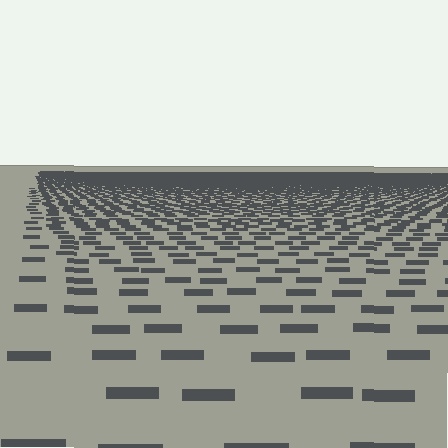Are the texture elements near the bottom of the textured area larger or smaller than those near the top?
Larger. Near the bottom, elements are closer to the viewer and appear at a bigger on-screen size.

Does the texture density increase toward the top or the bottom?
Density increases toward the top.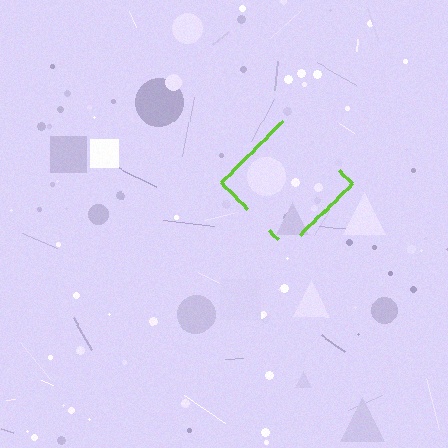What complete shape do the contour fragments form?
The contour fragments form a diamond.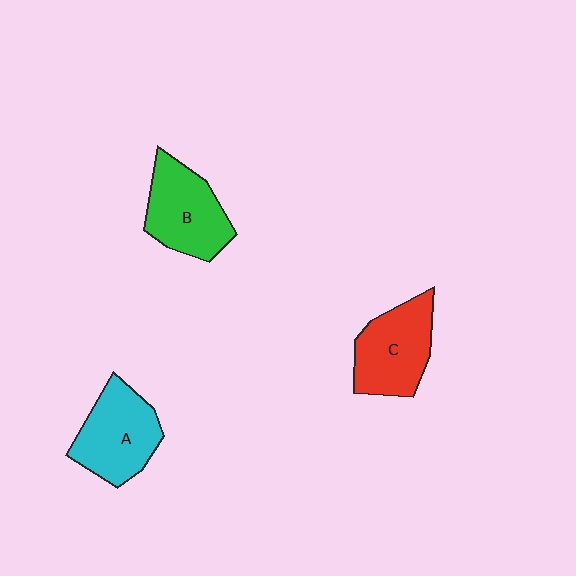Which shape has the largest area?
Shape A (cyan).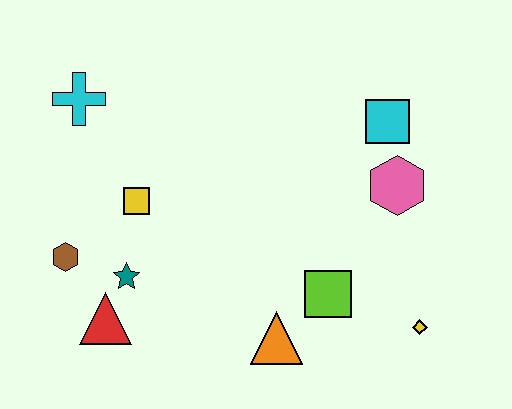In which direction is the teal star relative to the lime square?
The teal star is to the left of the lime square.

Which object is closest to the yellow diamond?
The lime square is closest to the yellow diamond.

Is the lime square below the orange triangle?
No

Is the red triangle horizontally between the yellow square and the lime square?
No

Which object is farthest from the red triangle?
The cyan square is farthest from the red triangle.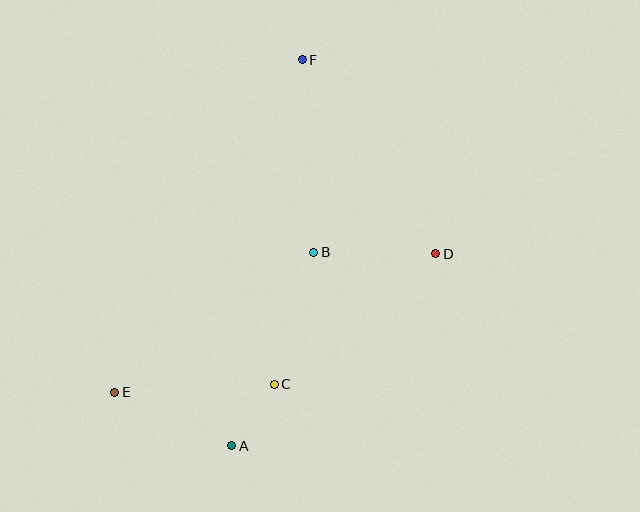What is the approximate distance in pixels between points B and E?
The distance between B and E is approximately 243 pixels.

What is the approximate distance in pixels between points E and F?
The distance between E and F is approximately 382 pixels.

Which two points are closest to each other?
Points A and C are closest to each other.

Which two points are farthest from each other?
Points A and F are farthest from each other.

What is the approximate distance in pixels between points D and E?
The distance between D and E is approximately 350 pixels.